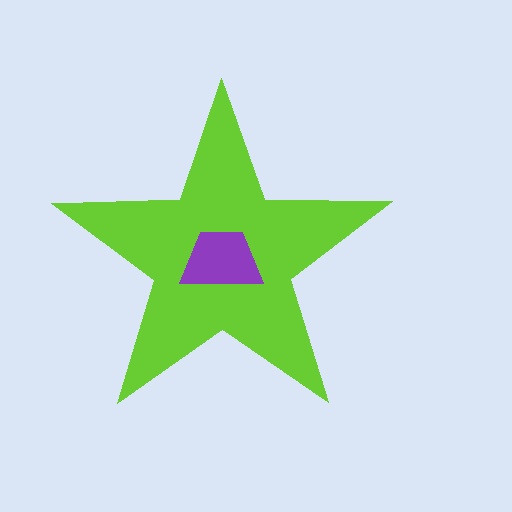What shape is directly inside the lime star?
The purple trapezoid.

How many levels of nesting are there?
2.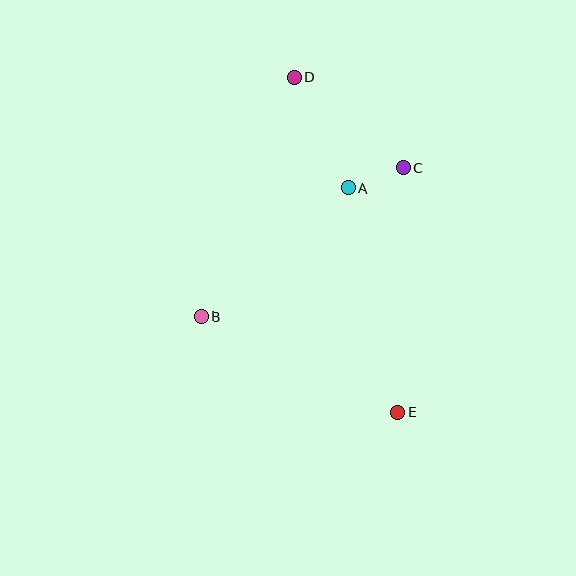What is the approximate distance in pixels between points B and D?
The distance between B and D is approximately 257 pixels.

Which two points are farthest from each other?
Points D and E are farthest from each other.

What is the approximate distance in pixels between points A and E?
The distance between A and E is approximately 230 pixels.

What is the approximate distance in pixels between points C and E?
The distance between C and E is approximately 245 pixels.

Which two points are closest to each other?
Points A and C are closest to each other.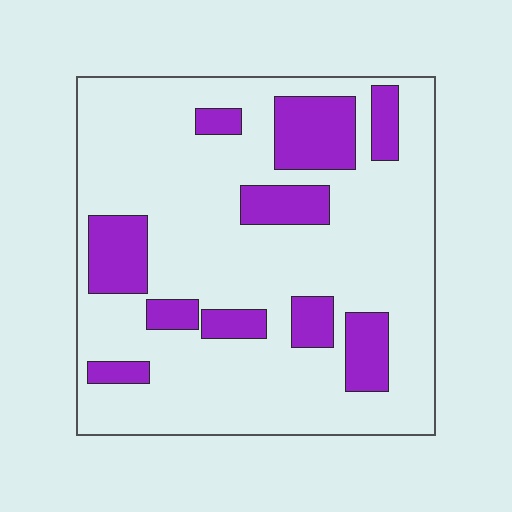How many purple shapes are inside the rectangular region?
10.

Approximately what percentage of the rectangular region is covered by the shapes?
Approximately 20%.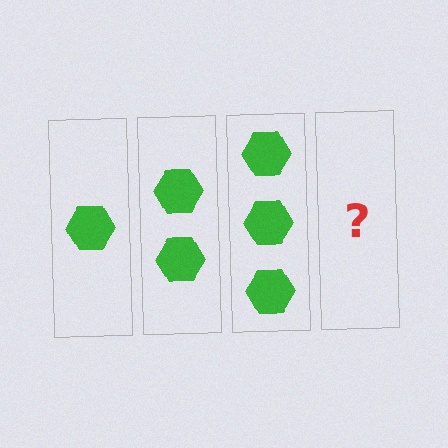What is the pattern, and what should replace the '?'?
The pattern is that each step adds one more hexagon. The '?' should be 4 hexagons.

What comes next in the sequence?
The next element should be 4 hexagons.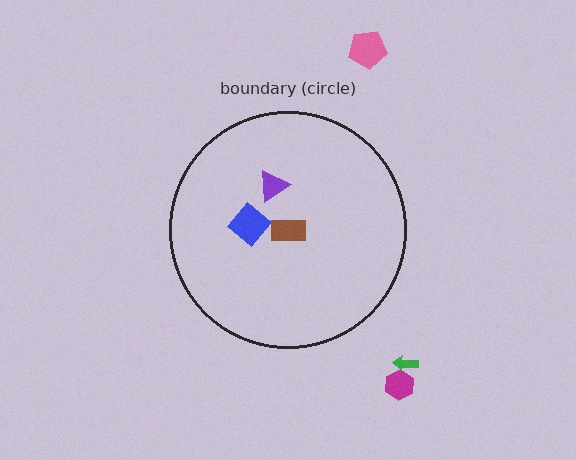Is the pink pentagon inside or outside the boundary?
Outside.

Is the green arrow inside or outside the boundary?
Outside.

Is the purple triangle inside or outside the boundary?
Inside.